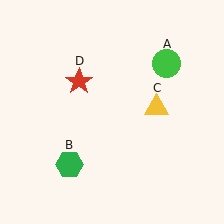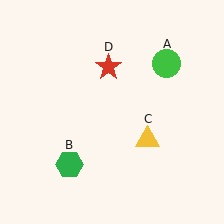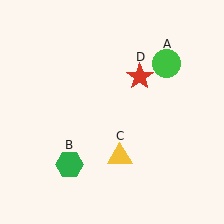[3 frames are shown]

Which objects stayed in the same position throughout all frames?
Green circle (object A) and green hexagon (object B) remained stationary.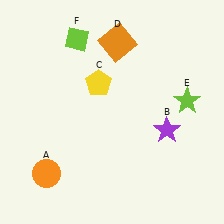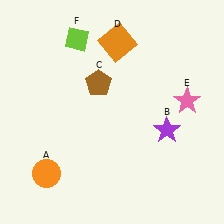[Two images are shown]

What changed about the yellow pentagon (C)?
In Image 1, C is yellow. In Image 2, it changed to brown.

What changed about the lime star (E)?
In Image 1, E is lime. In Image 2, it changed to pink.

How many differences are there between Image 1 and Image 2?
There are 2 differences between the two images.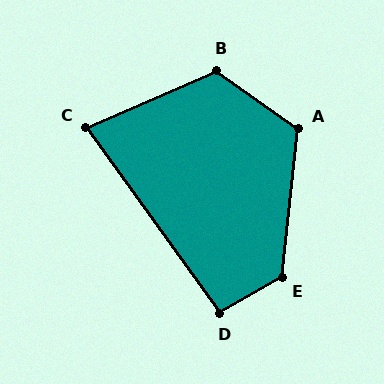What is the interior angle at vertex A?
Approximately 119 degrees (obtuse).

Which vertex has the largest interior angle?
E, at approximately 126 degrees.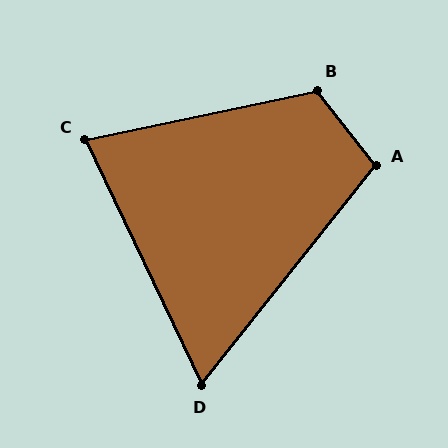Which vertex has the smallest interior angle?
D, at approximately 64 degrees.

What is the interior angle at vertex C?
Approximately 76 degrees (acute).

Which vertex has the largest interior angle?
B, at approximately 116 degrees.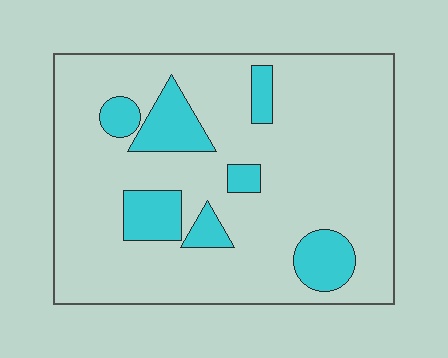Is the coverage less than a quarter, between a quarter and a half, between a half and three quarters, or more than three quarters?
Less than a quarter.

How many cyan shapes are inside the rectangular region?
7.